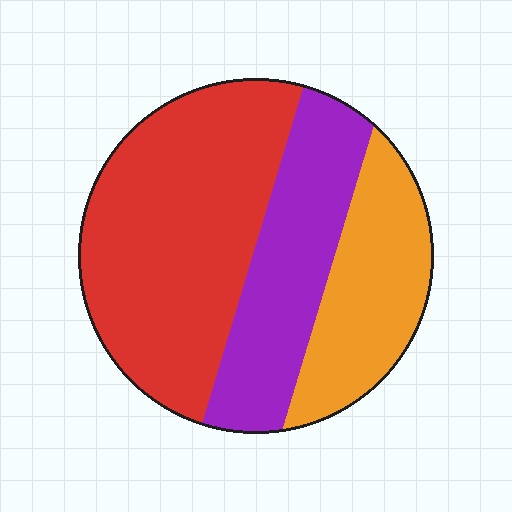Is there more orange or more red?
Red.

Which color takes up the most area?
Red, at roughly 50%.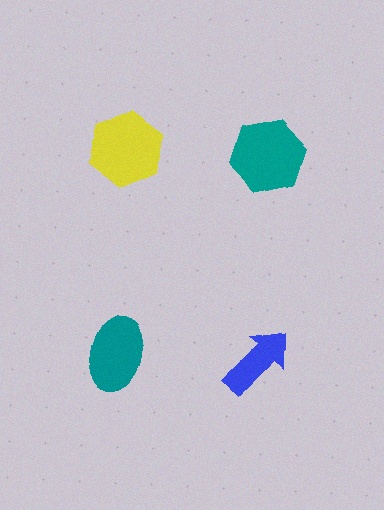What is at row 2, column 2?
A blue arrow.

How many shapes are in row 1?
2 shapes.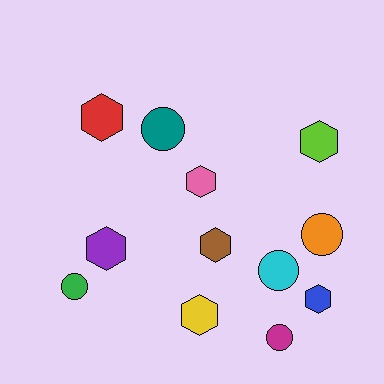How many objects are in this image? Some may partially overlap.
There are 12 objects.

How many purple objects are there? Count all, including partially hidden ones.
There is 1 purple object.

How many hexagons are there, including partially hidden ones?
There are 7 hexagons.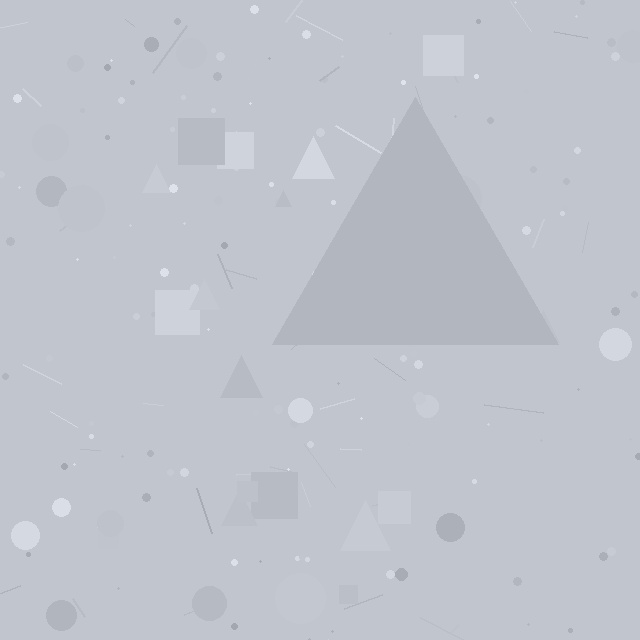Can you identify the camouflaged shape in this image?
The camouflaged shape is a triangle.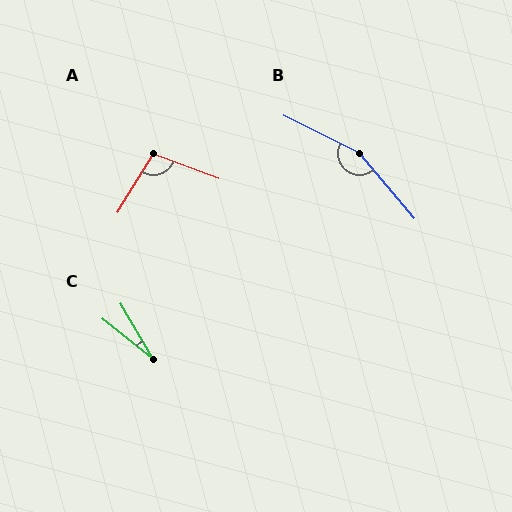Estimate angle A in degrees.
Approximately 101 degrees.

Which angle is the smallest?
C, at approximately 21 degrees.